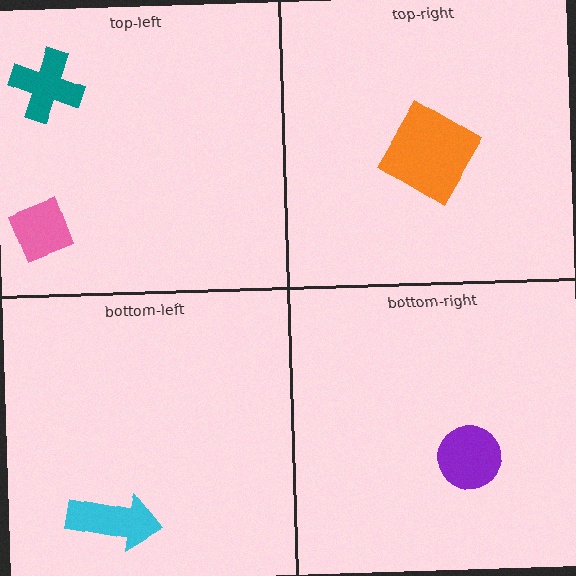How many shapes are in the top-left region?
2.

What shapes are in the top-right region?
The orange diamond.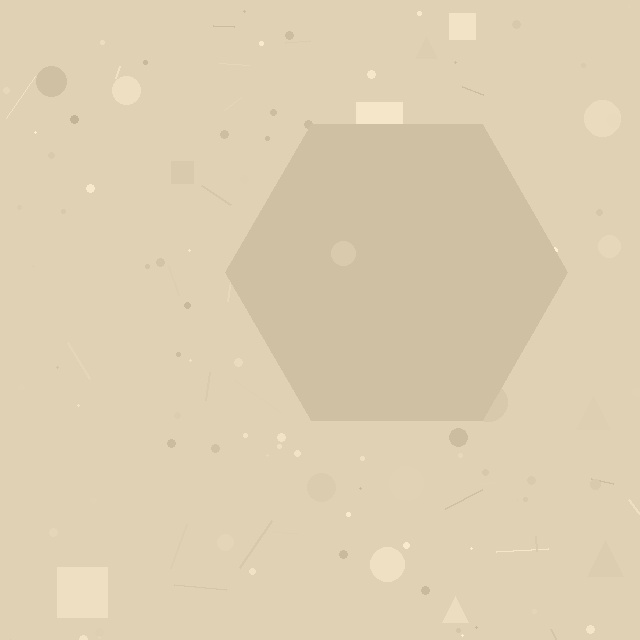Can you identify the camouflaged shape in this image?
The camouflaged shape is a hexagon.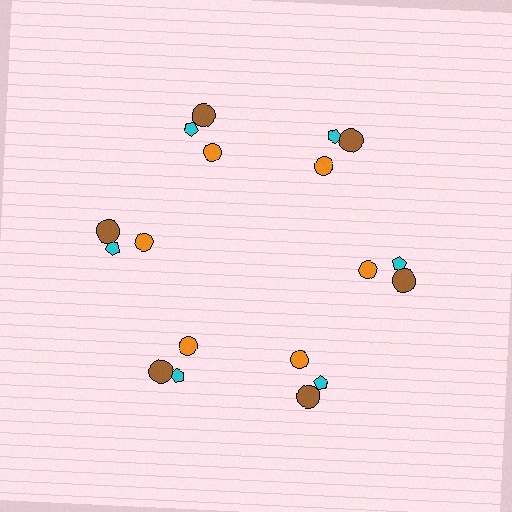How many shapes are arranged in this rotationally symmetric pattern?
There are 18 shapes, arranged in 6 groups of 3.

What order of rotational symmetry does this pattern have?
This pattern has 6-fold rotational symmetry.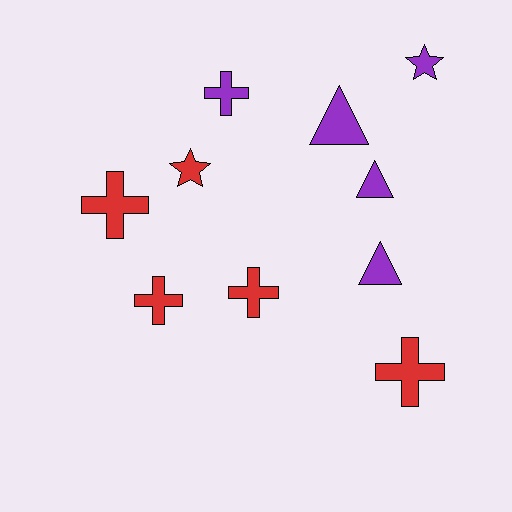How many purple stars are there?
There is 1 purple star.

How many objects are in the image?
There are 10 objects.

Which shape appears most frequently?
Cross, with 5 objects.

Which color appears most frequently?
Purple, with 5 objects.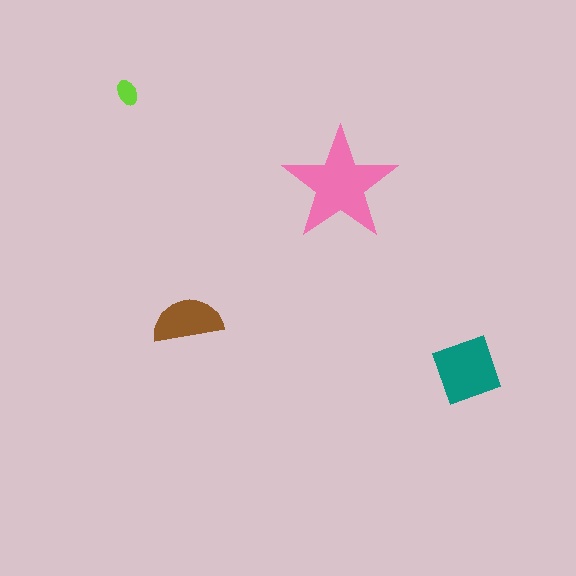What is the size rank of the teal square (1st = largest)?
2nd.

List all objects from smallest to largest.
The lime ellipse, the brown semicircle, the teal square, the pink star.